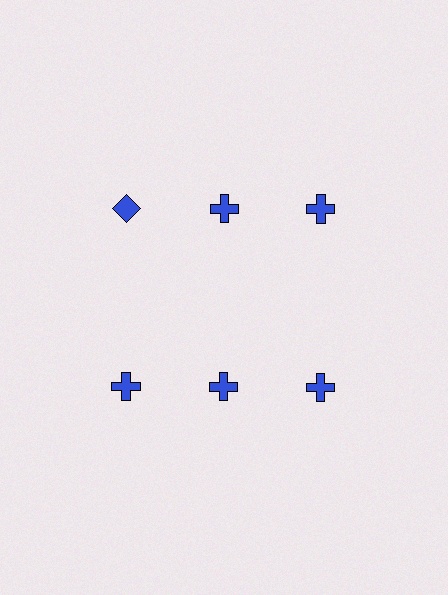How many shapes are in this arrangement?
There are 6 shapes arranged in a grid pattern.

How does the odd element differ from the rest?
It has a different shape: diamond instead of cross.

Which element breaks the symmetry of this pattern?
The blue diamond in the top row, leftmost column breaks the symmetry. All other shapes are blue crosses.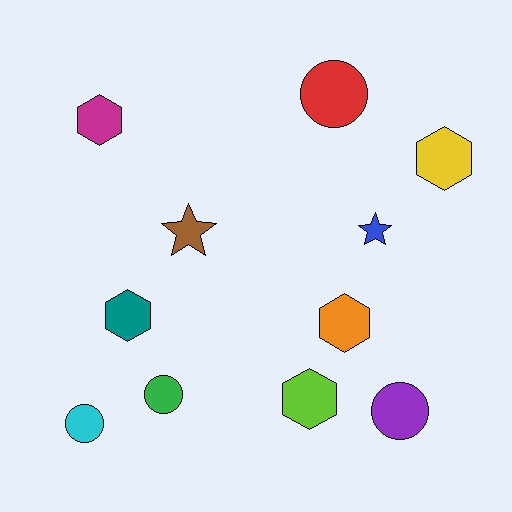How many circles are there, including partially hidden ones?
There are 4 circles.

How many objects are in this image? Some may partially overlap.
There are 11 objects.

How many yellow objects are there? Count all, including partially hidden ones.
There is 1 yellow object.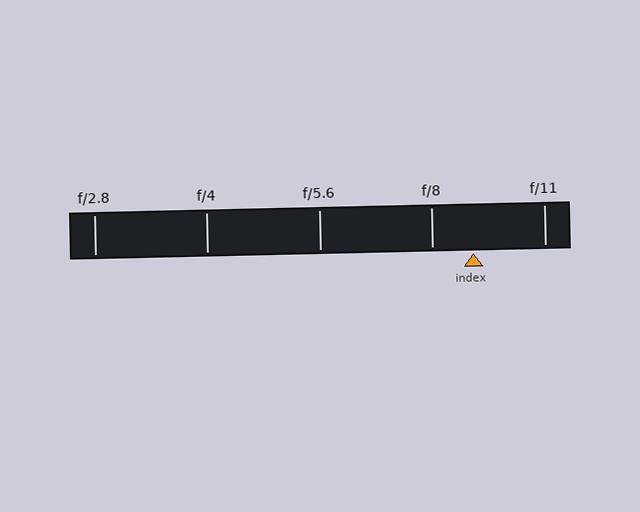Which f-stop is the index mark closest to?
The index mark is closest to f/8.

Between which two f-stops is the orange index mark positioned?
The index mark is between f/8 and f/11.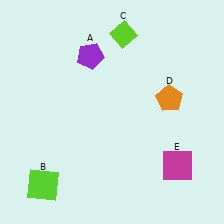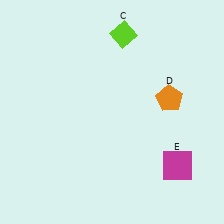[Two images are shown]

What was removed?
The purple pentagon (A), the lime square (B) were removed in Image 2.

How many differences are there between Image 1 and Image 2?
There are 2 differences between the two images.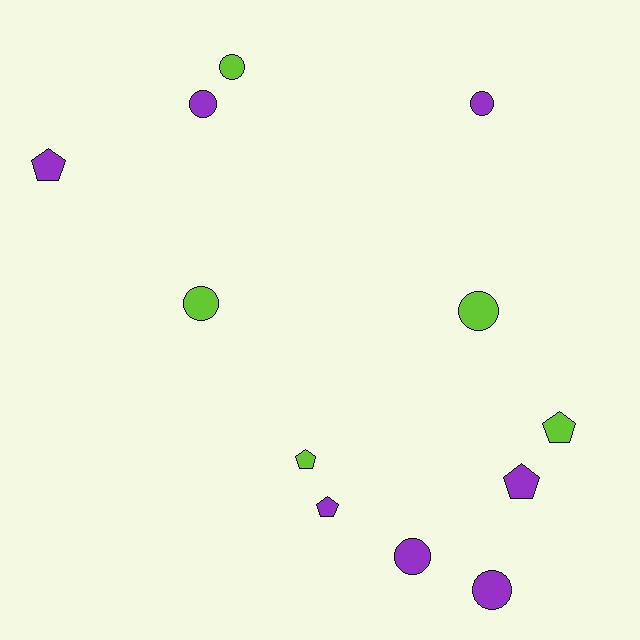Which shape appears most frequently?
Circle, with 7 objects.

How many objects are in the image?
There are 12 objects.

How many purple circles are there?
There are 4 purple circles.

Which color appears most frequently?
Purple, with 7 objects.